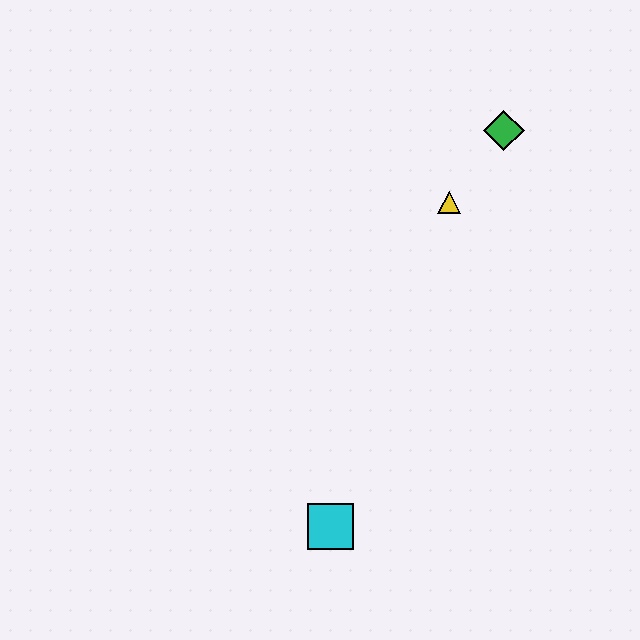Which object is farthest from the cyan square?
The green diamond is farthest from the cyan square.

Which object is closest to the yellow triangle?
The green diamond is closest to the yellow triangle.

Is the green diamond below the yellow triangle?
No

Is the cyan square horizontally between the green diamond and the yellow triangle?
No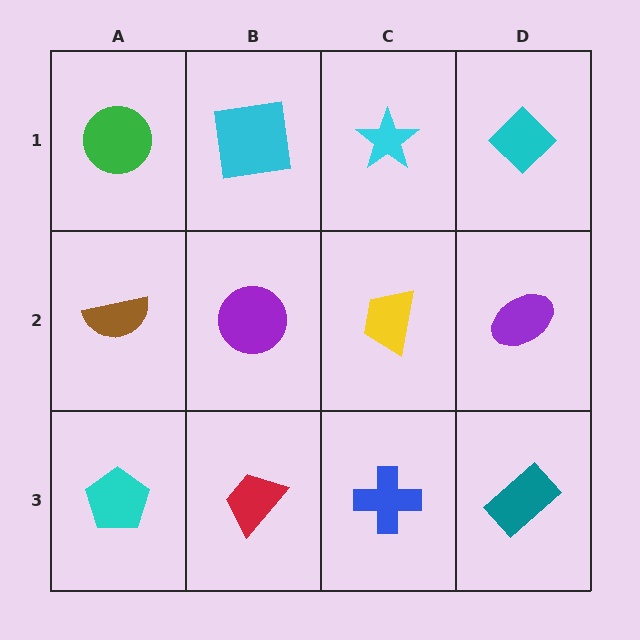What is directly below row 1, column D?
A purple ellipse.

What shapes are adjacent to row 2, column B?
A cyan square (row 1, column B), a red trapezoid (row 3, column B), a brown semicircle (row 2, column A), a yellow trapezoid (row 2, column C).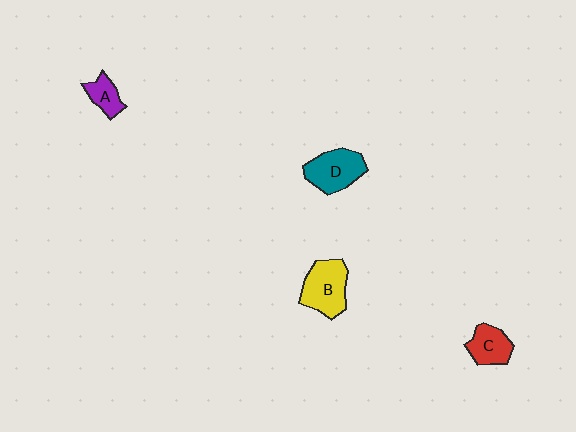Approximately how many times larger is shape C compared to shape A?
Approximately 1.4 times.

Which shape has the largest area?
Shape B (yellow).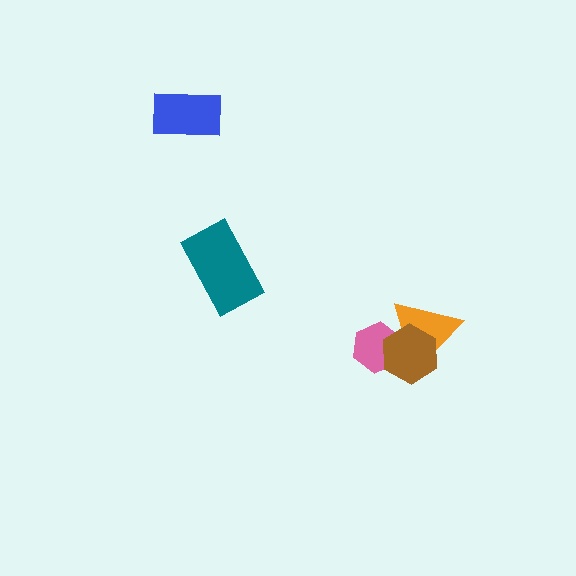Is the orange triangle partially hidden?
Yes, it is partially covered by another shape.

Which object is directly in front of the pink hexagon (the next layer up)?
The orange triangle is directly in front of the pink hexagon.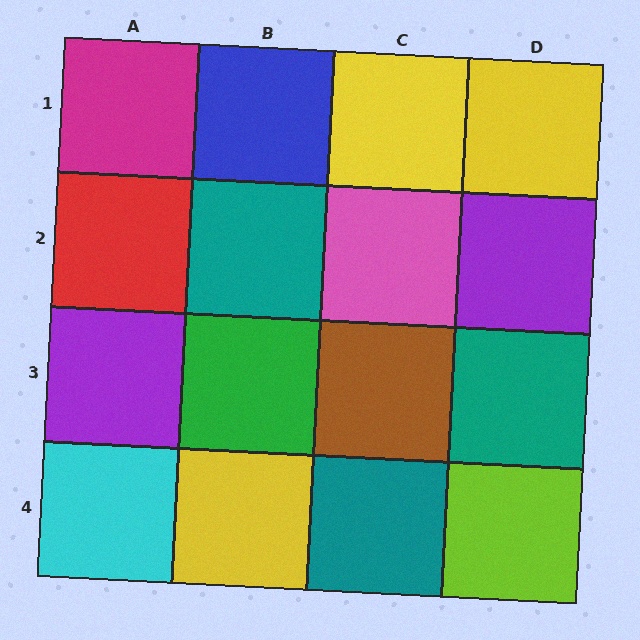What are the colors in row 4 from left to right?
Cyan, yellow, teal, lime.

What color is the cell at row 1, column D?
Yellow.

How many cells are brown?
1 cell is brown.